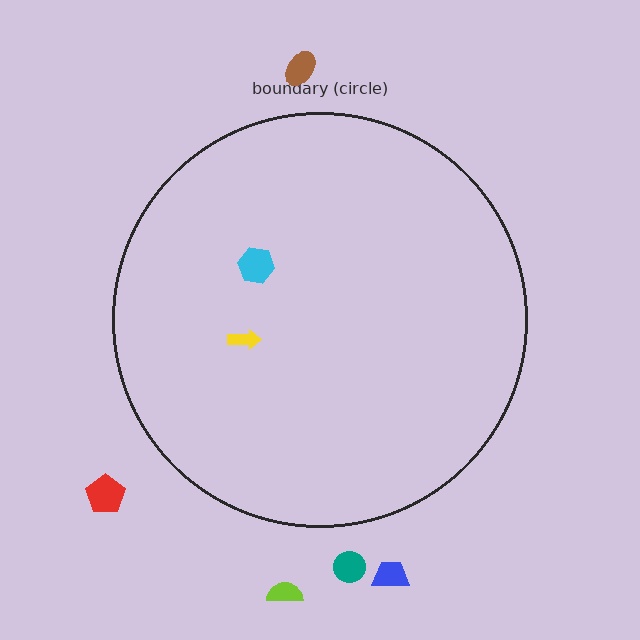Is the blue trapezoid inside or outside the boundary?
Outside.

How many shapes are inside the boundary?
2 inside, 5 outside.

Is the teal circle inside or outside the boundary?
Outside.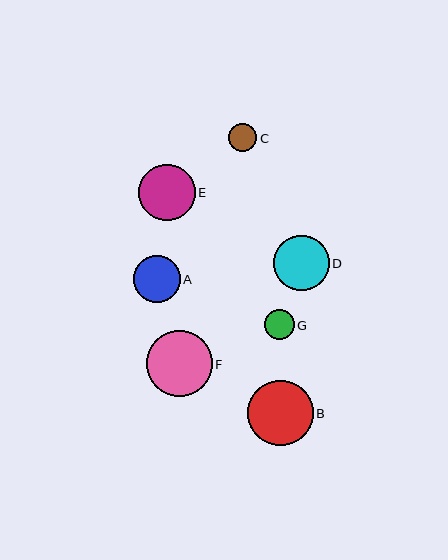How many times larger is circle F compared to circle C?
Circle F is approximately 2.3 times the size of circle C.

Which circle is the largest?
Circle F is the largest with a size of approximately 66 pixels.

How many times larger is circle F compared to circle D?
Circle F is approximately 1.2 times the size of circle D.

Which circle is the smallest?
Circle C is the smallest with a size of approximately 28 pixels.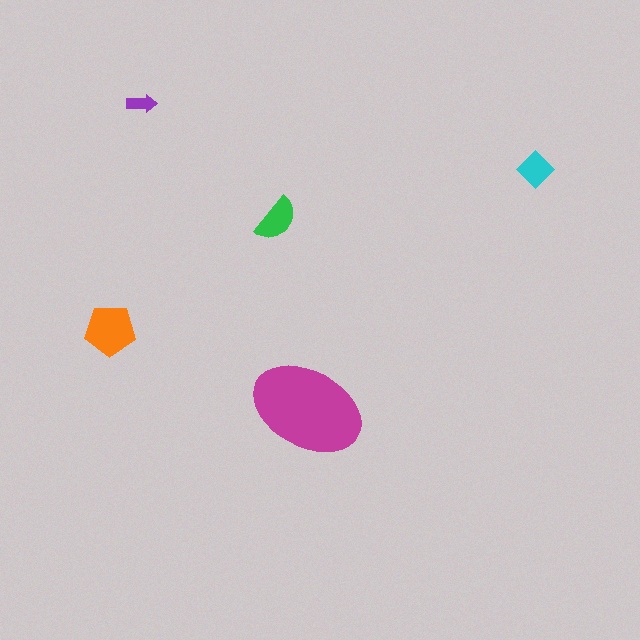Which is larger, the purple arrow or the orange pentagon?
The orange pentagon.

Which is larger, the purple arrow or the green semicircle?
The green semicircle.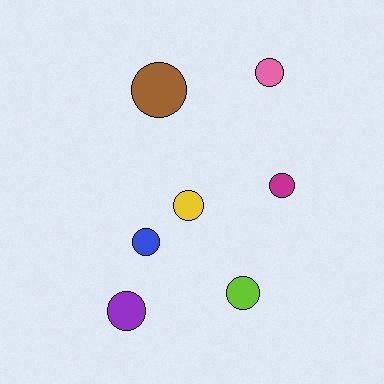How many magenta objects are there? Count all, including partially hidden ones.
There is 1 magenta object.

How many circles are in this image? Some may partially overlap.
There are 7 circles.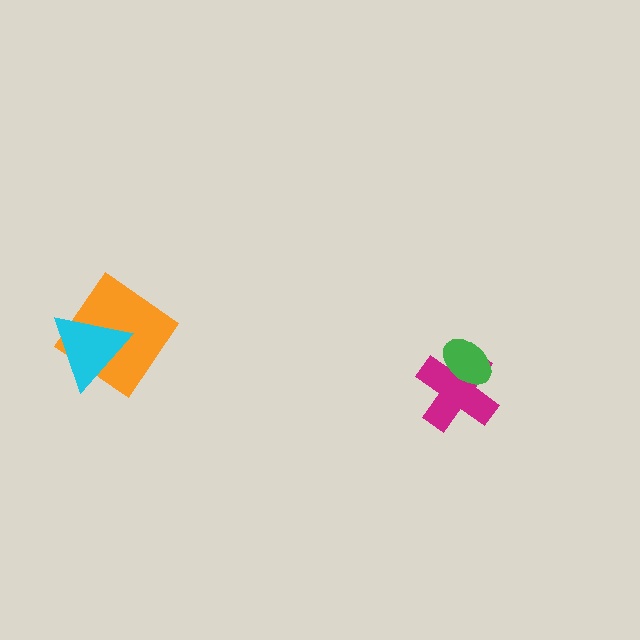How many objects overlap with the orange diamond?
1 object overlaps with the orange diamond.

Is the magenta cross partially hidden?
Yes, it is partially covered by another shape.